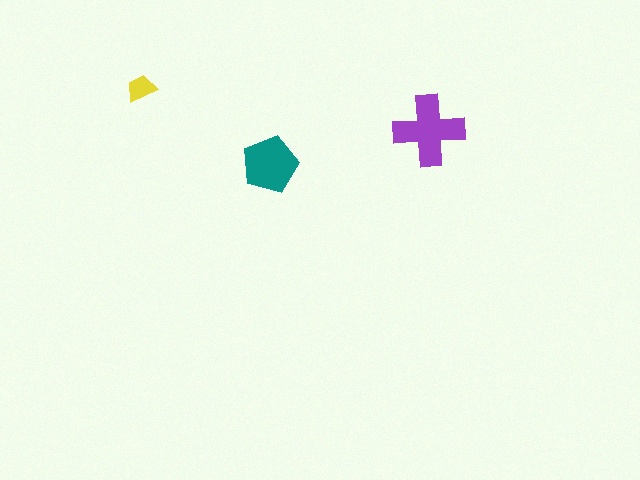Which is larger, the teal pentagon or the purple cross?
The purple cross.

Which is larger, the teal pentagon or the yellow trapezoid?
The teal pentagon.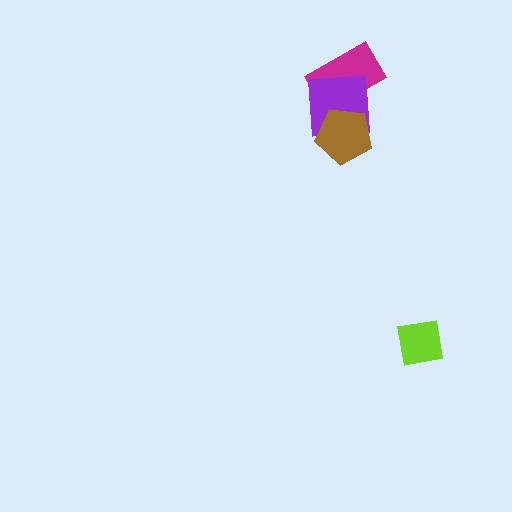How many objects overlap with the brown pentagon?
1 object overlaps with the brown pentagon.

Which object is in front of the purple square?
The brown pentagon is in front of the purple square.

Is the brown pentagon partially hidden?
No, no other shape covers it.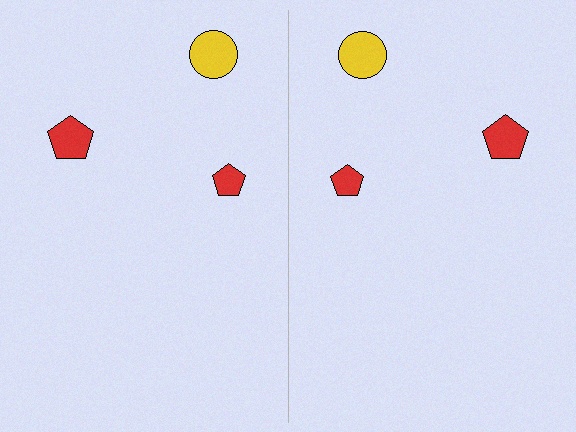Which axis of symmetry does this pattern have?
The pattern has a vertical axis of symmetry running through the center of the image.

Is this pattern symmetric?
Yes, this pattern has bilateral (reflection) symmetry.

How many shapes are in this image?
There are 6 shapes in this image.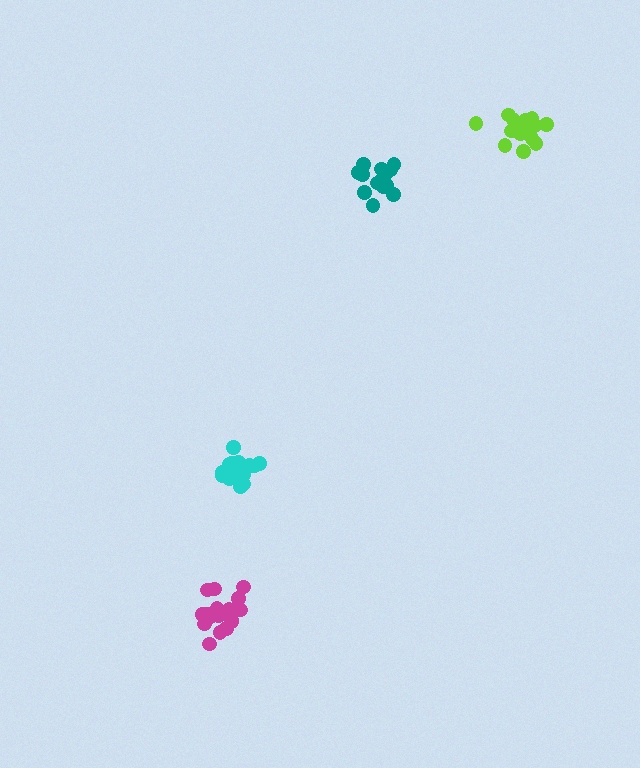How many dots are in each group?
Group 1: 15 dots, Group 2: 20 dots, Group 3: 18 dots, Group 4: 17 dots (70 total).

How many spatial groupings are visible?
There are 4 spatial groupings.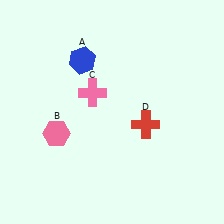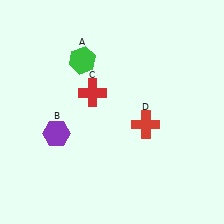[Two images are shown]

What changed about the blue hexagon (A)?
In Image 1, A is blue. In Image 2, it changed to green.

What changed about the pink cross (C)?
In Image 1, C is pink. In Image 2, it changed to red.